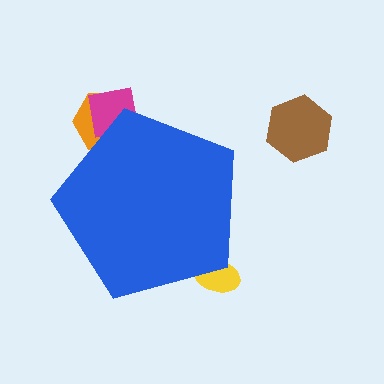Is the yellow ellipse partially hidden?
Yes, the yellow ellipse is partially hidden behind the blue pentagon.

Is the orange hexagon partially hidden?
Yes, the orange hexagon is partially hidden behind the blue pentagon.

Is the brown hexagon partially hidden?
No, the brown hexagon is fully visible.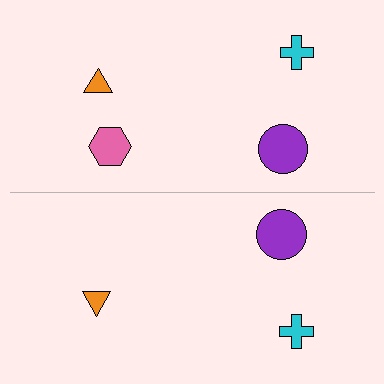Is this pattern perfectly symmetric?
No, the pattern is not perfectly symmetric. A pink hexagon is missing from the bottom side.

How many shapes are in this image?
There are 7 shapes in this image.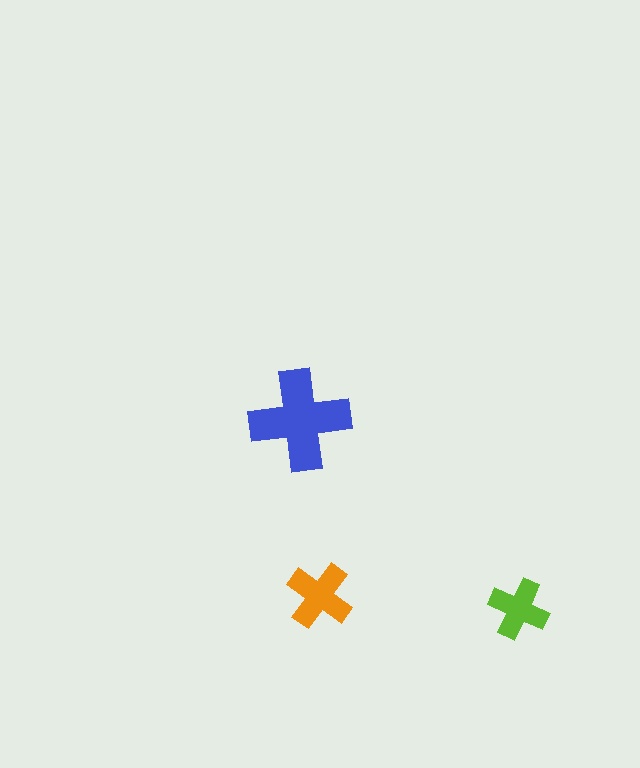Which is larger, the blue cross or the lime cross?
The blue one.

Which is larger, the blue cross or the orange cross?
The blue one.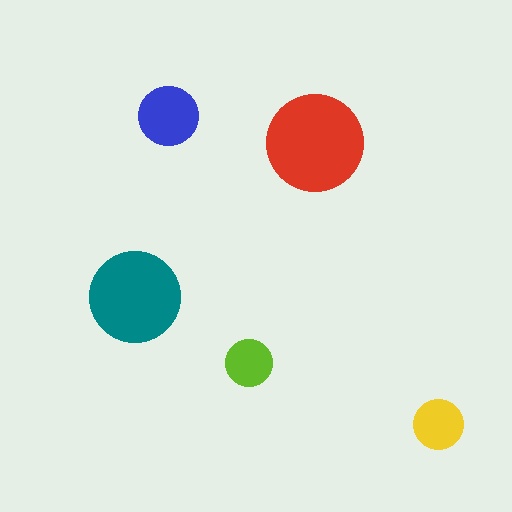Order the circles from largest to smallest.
the red one, the teal one, the blue one, the yellow one, the lime one.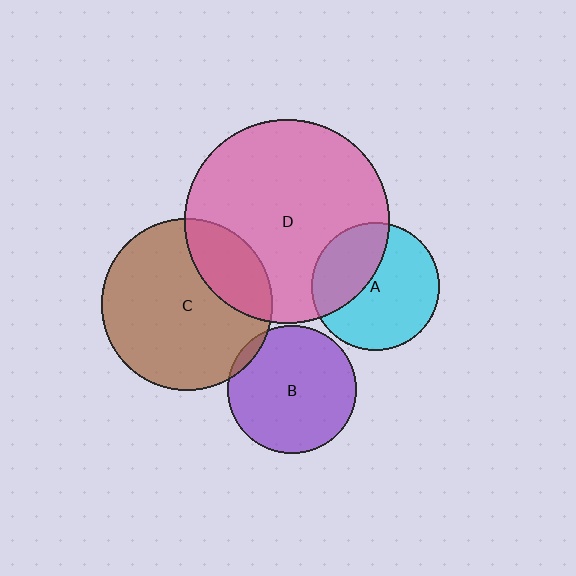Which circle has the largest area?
Circle D (pink).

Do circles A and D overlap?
Yes.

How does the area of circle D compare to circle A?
Approximately 2.5 times.